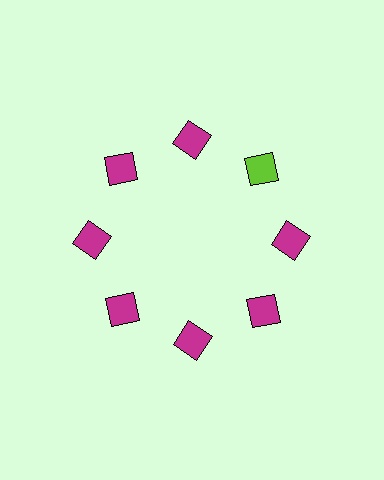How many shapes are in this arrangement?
There are 8 shapes arranged in a ring pattern.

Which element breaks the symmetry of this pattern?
The lime square at roughly the 2 o'clock position breaks the symmetry. All other shapes are magenta squares.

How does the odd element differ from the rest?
It has a different color: lime instead of magenta.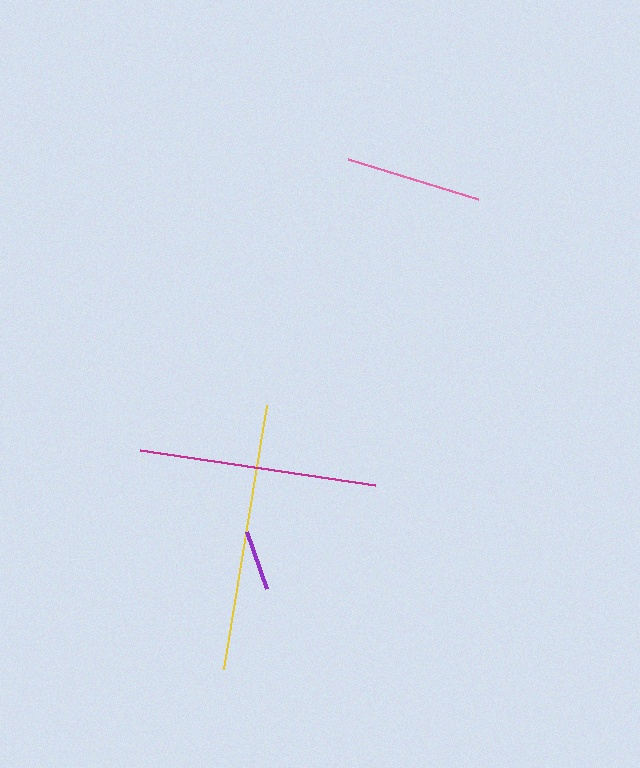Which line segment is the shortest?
The purple line is the shortest at approximately 60 pixels.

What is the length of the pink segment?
The pink segment is approximately 137 pixels long.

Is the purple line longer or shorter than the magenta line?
The magenta line is longer than the purple line.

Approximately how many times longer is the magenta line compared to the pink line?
The magenta line is approximately 1.7 times the length of the pink line.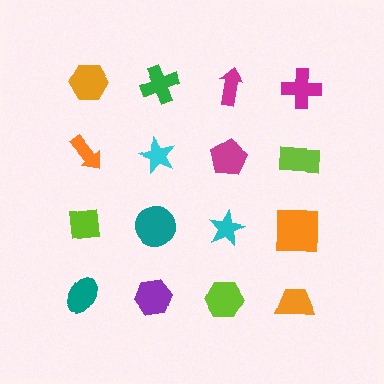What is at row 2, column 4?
A lime rectangle.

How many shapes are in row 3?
4 shapes.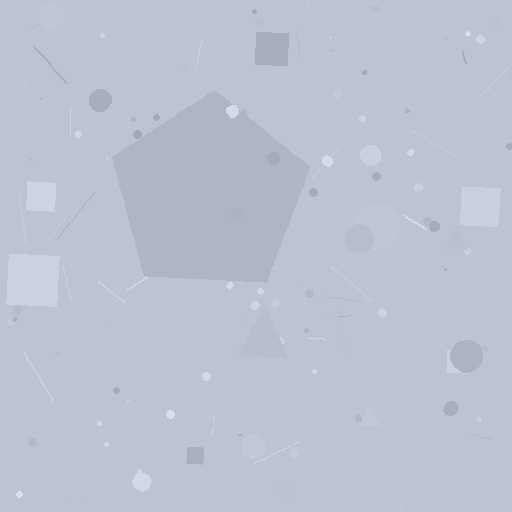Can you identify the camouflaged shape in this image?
The camouflaged shape is a pentagon.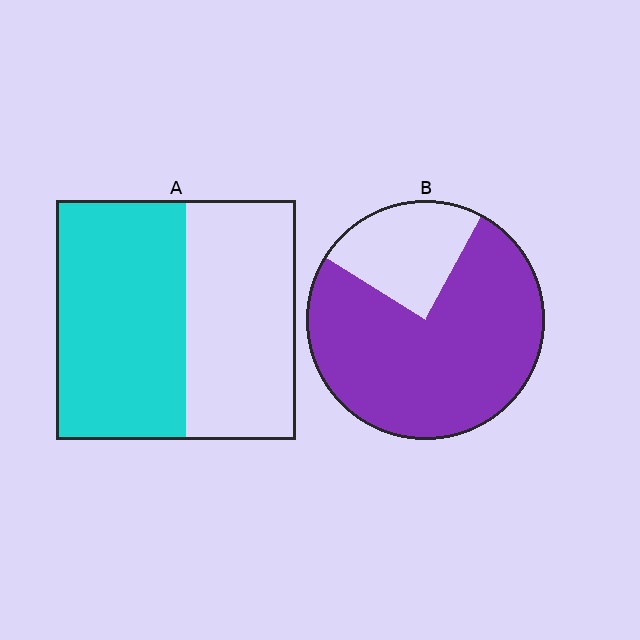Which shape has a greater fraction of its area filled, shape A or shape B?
Shape B.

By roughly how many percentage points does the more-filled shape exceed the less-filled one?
By roughly 20 percentage points (B over A).